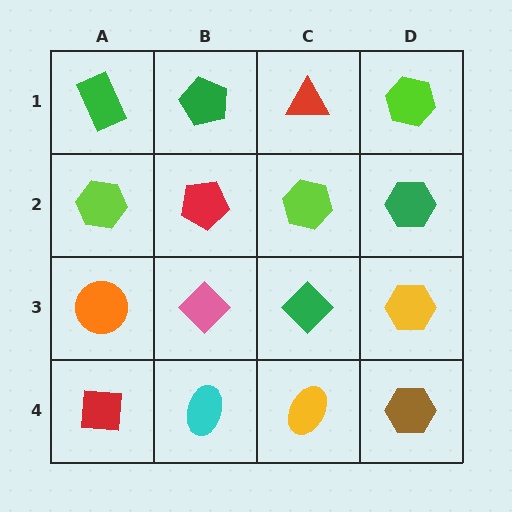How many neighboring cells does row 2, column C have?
4.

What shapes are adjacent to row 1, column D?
A green hexagon (row 2, column D), a red triangle (row 1, column C).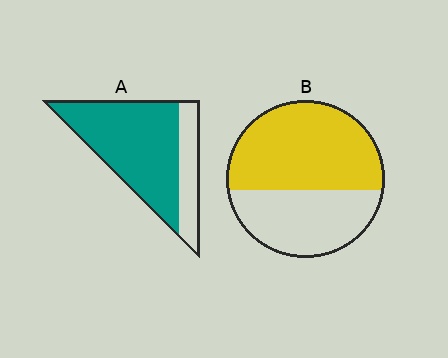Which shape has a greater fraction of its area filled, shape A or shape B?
Shape A.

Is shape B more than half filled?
Yes.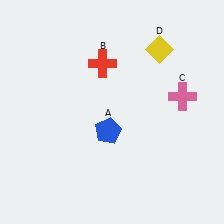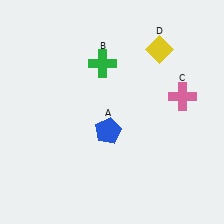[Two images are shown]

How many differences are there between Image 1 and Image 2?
There is 1 difference between the two images.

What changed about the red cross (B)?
In Image 1, B is red. In Image 2, it changed to green.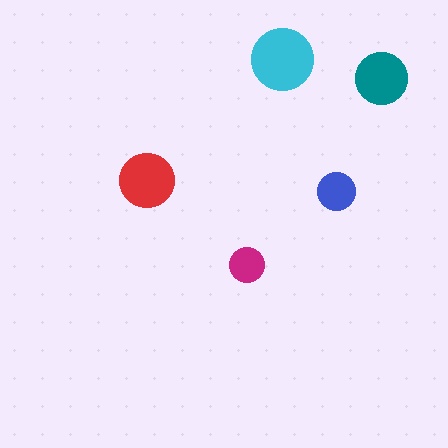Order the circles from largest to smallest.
the cyan one, the red one, the teal one, the blue one, the magenta one.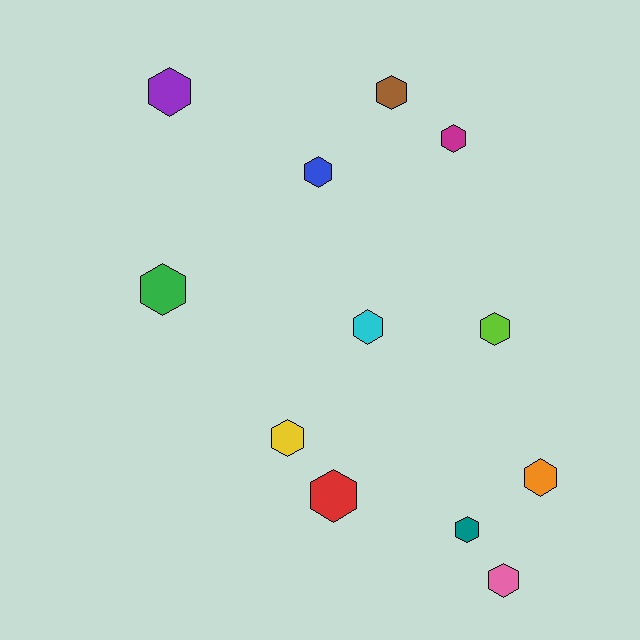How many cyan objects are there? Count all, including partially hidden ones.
There is 1 cyan object.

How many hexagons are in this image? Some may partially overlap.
There are 12 hexagons.